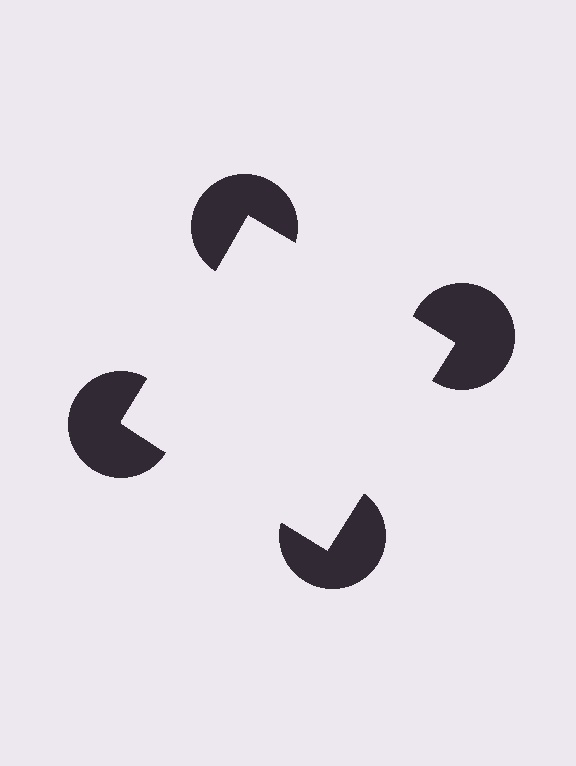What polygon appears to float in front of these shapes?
An illusory square — its edges are inferred from the aligned wedge cuts in the pac-man discs, not physically drawn.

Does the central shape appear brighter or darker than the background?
It typically appears slightly brighter than the background, even though no actual brightness change is drawn.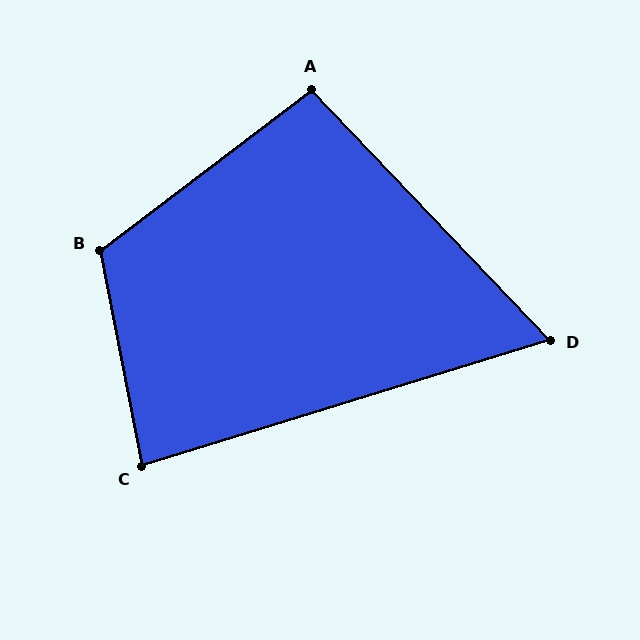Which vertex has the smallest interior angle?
D, at approximately 64 degrees.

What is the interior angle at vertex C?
Approximately 84 degrees (acute).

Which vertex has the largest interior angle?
B, at approximately 116 degrees.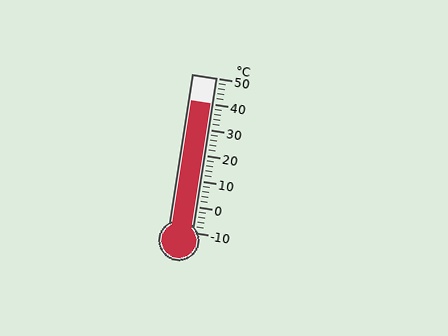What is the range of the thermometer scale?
The thermometer scale ranges from -10°C to 50°C.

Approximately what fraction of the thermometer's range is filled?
The thermometer is filled to approximately 85% of its range.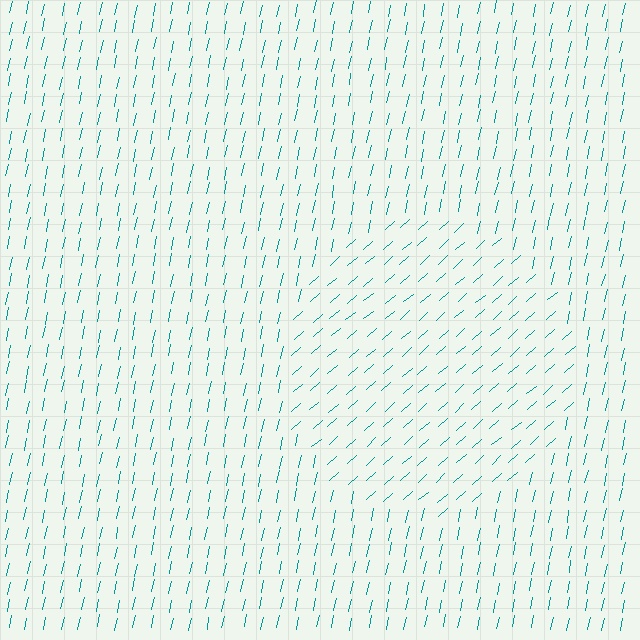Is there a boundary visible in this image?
Yes, there is a texture boundary formed by a change in line orientation.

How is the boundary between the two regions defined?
The boundary is defined purely by a change in line orientation (approximately 37 degrees difference). All lines are the same color and thickness.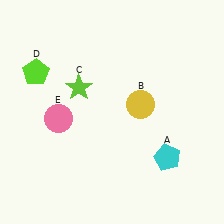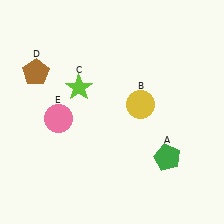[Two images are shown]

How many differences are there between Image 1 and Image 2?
There are 2 differences between the two images.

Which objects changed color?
A changed from cyan to green. D changed from lime to brown.